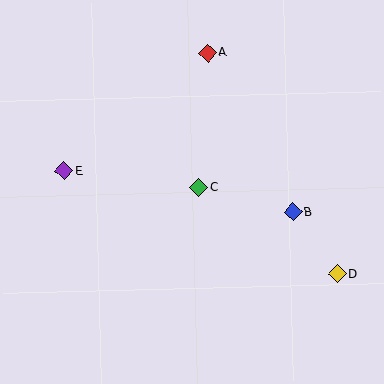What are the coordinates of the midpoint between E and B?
The midpoint between E and B is at (178, 192).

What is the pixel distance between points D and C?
The distance between D and C is 164 pixels.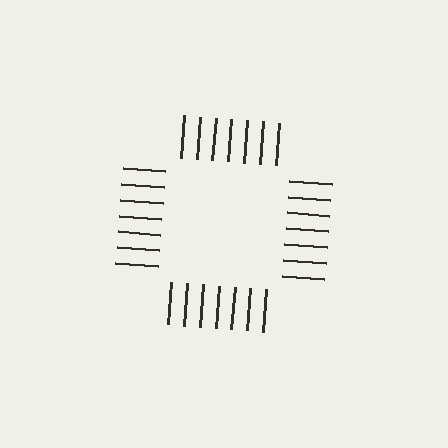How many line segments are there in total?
28 — 7 along each of the 4 edges.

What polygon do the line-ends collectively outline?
An illusory square — the line segments terminate on its edges but no continuous stroke is drawn.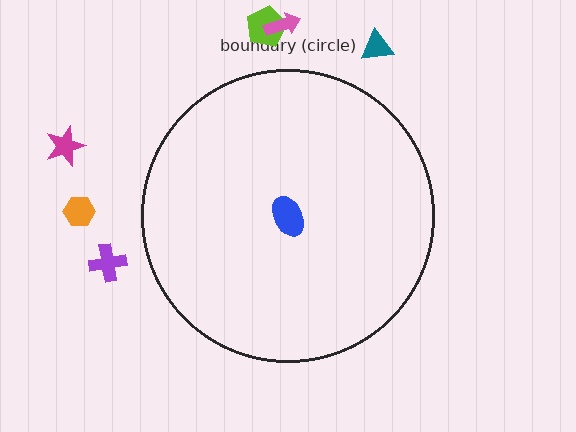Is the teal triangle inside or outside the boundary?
Outside.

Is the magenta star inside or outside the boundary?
Outside.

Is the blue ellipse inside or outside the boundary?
Inside.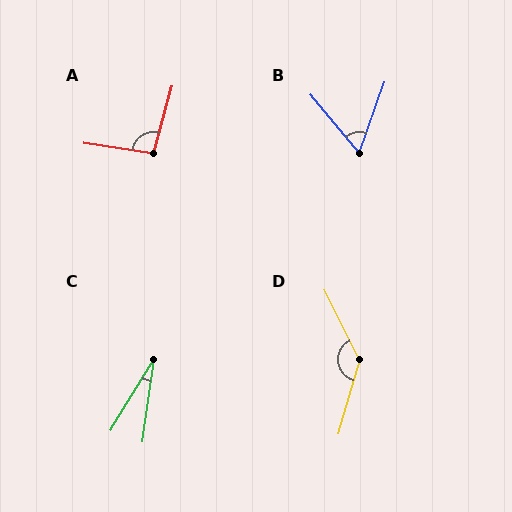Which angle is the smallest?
C, at approximately 24 degrees.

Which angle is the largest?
D, at approximately 138 degrees.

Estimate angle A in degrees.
Approximately 97 degrees.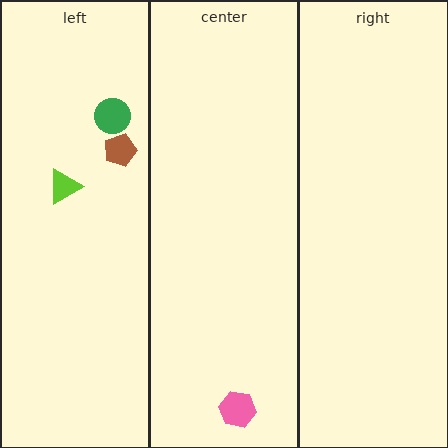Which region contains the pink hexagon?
The center region.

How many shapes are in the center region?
1.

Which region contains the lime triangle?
The left region.